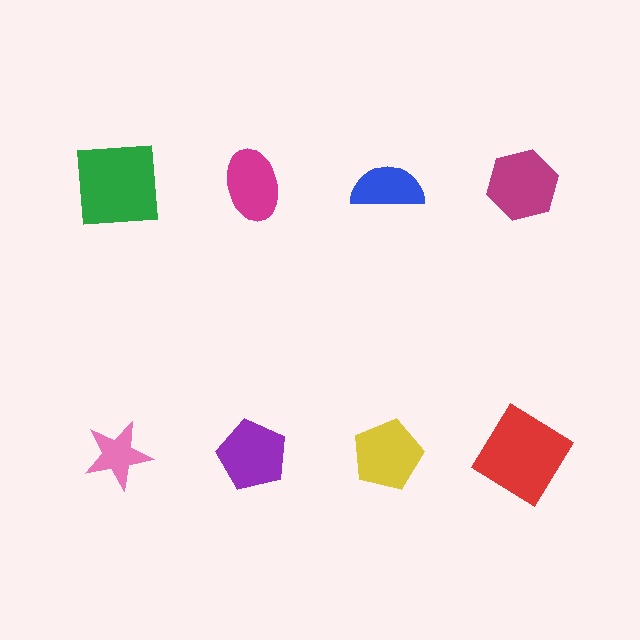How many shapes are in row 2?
4 shapes.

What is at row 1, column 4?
A magenta hexagon.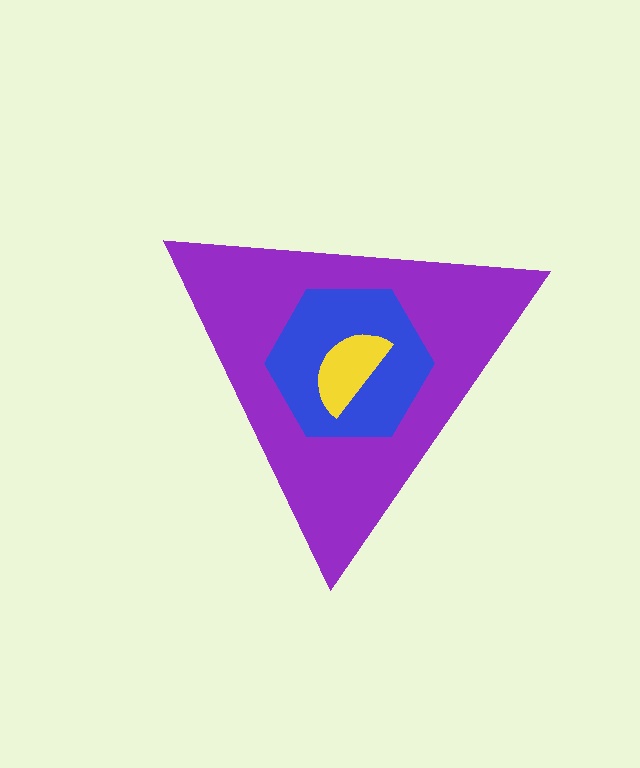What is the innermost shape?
The yellow semicircle.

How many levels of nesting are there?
3.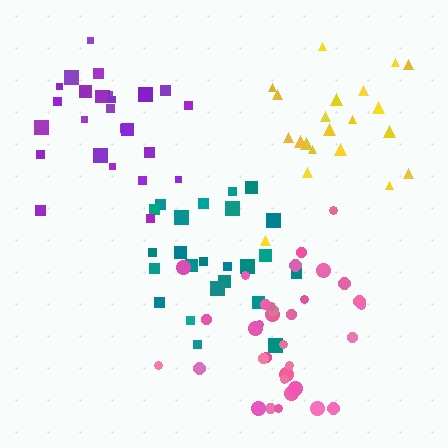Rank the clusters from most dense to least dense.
purple, teal, pink, yellow.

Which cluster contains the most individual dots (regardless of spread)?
Pink (34).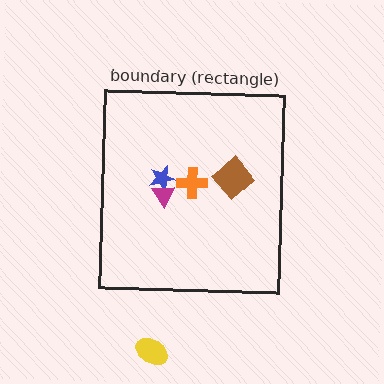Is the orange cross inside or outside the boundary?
Inside.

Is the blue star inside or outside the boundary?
Inside.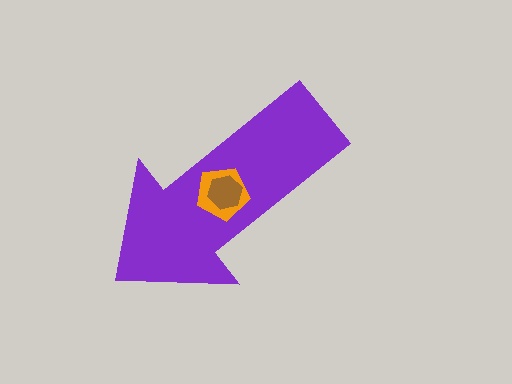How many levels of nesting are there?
3.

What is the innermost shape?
The brown hexagon.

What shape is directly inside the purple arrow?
The orange pentagon.